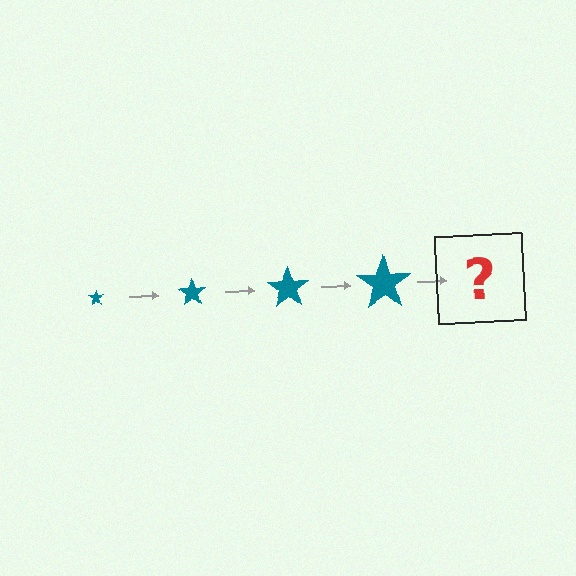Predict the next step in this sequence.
The next step is a teal star, larger than the previous one.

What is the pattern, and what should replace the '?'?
The pattern is that the star gets progressively larger each step. The '?' should be a teal star, larger than the previous one.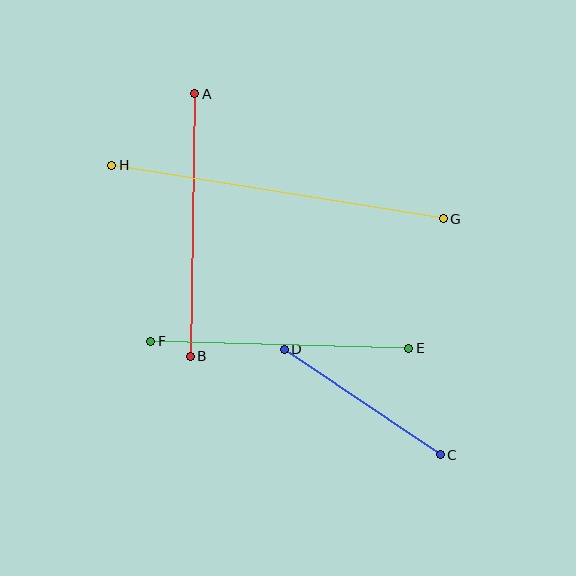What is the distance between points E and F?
The distance is approximately 258 pixels.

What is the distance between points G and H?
The distance is approximately 336 pixels.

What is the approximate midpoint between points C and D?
The midpoint is at approximately (362, 402) pixels.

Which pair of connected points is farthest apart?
Points G and H are farthest apart.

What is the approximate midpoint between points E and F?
The midpoint is at approximately (280, 345) pixels.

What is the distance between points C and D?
The distance is approximately 188 pixels.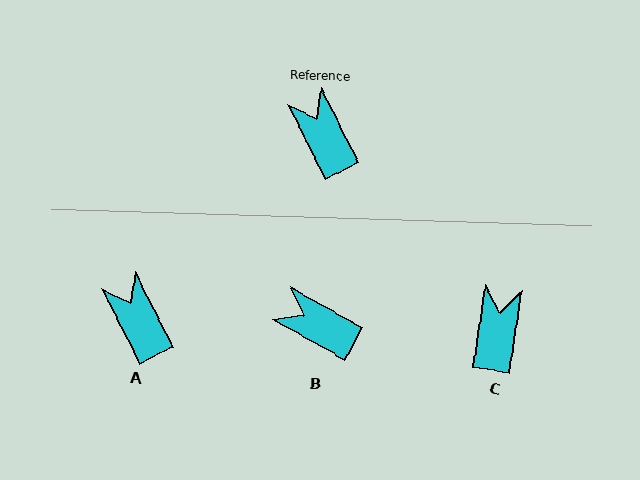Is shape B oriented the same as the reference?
No, it is off by about 34 degrees.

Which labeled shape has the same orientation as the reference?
A.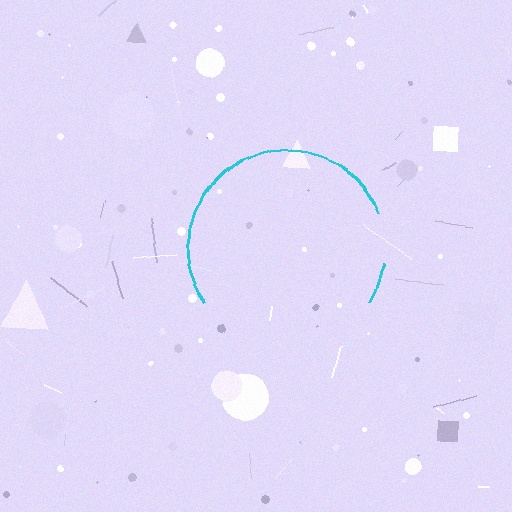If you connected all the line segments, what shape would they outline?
They would outline a circle.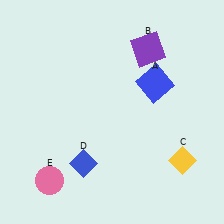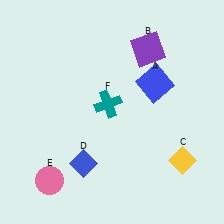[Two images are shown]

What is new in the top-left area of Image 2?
A teal cross (F) was added in the top-left area of Image 2.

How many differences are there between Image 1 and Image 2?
There is 1 difference between the two images.